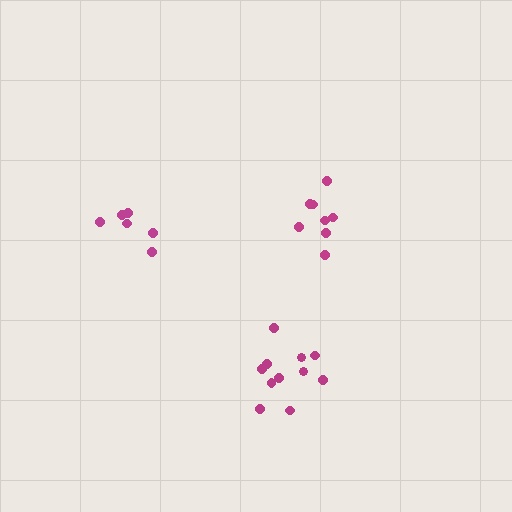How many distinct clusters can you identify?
There are 3 distinct clusters.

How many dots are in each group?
Group 1: 8 dots, Group 2: 11 dots, Group 3: 6 dots (25 total).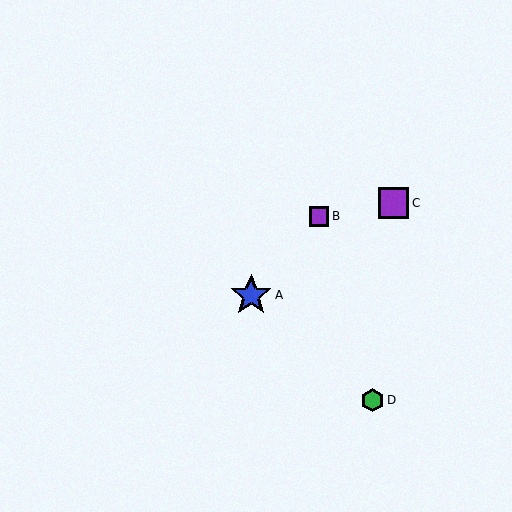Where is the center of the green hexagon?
The center of the green hexagon is at (372, 400).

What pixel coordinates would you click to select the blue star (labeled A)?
Click at (251, 295) to select the blue star A.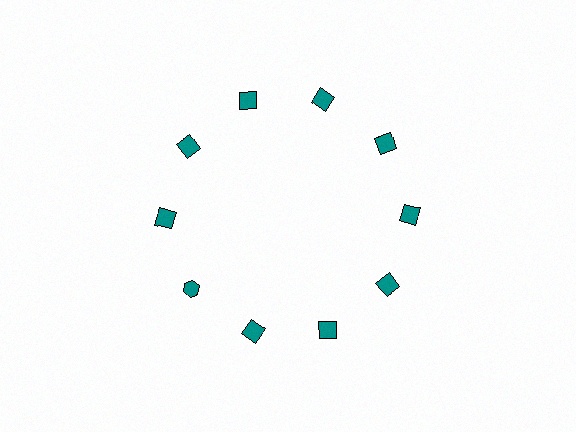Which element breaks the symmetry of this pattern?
The teal hexagon at roughly the 8 o'clock position breaks the symmetry. All other shapes are teal squares.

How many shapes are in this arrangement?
There are 10 shapes arranged in a ring pattern.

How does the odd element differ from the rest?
It has a different shape: hexagon instead of square.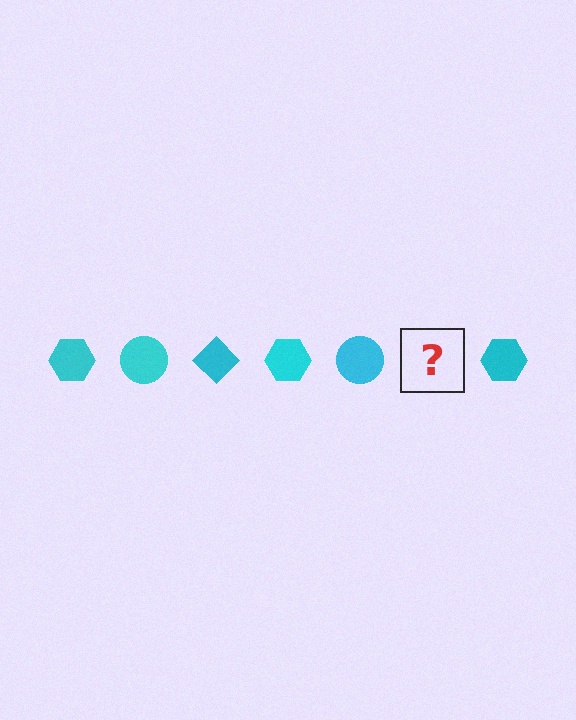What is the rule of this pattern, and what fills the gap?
The rule is that the pattern cycles through hexagon, circle, diamond shapes in cyan. The gap should be filled with a cyan diamond.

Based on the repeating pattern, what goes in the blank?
The blank should be a cyan diamond.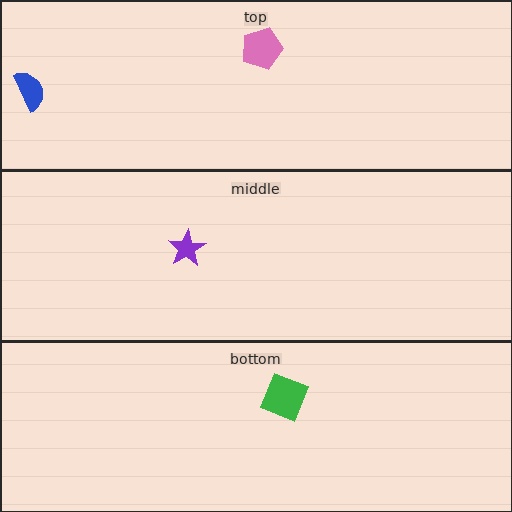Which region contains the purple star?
The middle region.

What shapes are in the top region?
The pink pentagon, the blue semicircle.